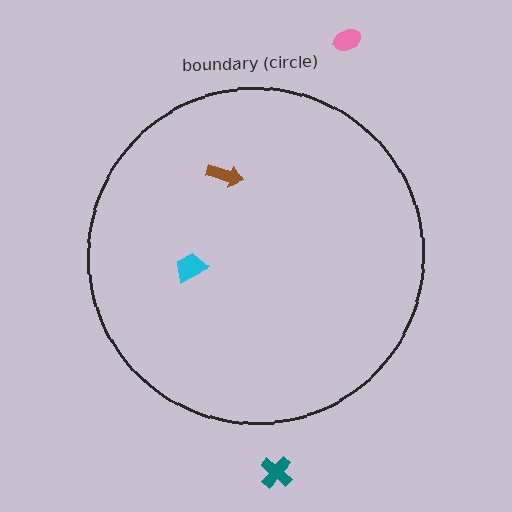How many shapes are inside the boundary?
2 inside, 2 outside.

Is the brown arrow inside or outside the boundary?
Inside.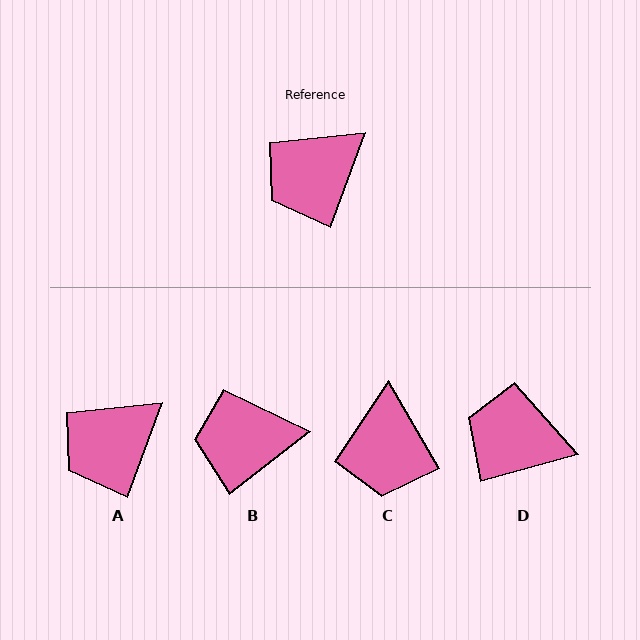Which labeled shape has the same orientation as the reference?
A.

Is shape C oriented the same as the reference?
No, it is off by about 50 degrees.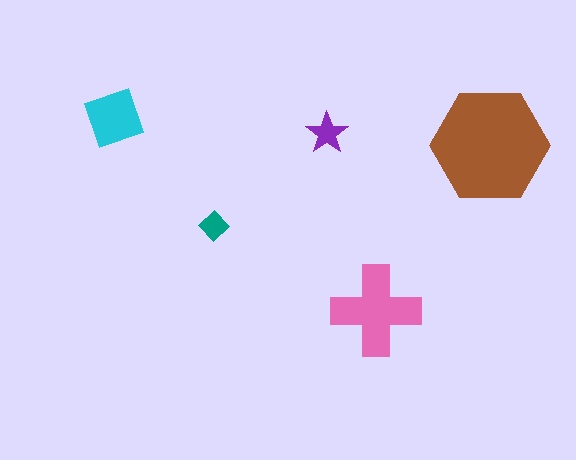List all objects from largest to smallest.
The brown hexagon, the pink cross, the cyan square, the purple star, the teal diamond.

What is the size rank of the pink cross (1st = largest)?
2nd.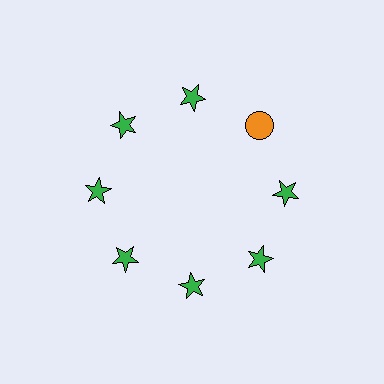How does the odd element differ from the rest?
It differs in both color (orange instead of green) and shape (circle instead of star).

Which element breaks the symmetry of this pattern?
The orange circle at roughly the 2 o'clock position breaks the symmetry. All other shapes are green stars.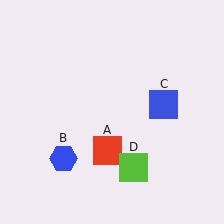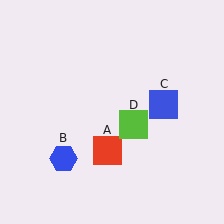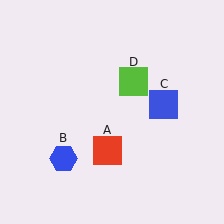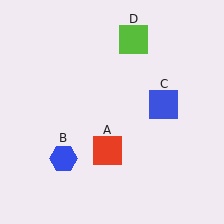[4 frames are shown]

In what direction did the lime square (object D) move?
The lime square (object D) moved up.